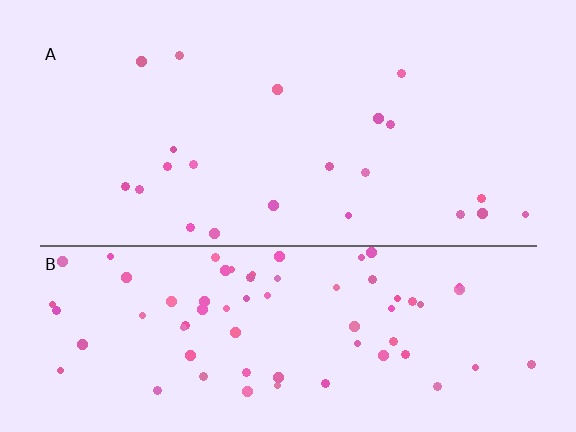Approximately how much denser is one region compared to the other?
Approximately 3.3× — region B over region A.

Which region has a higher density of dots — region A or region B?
B (the bottom).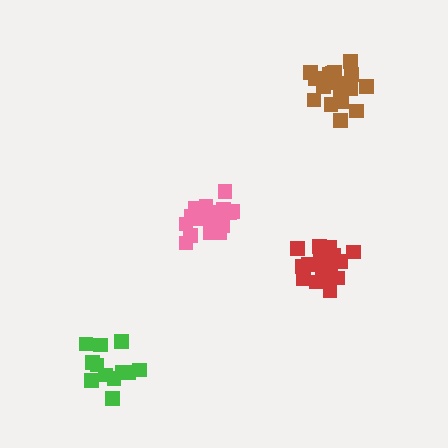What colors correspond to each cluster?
The clusters are colored: red, brown, green, pink.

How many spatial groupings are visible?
There are 4 spatial groupings.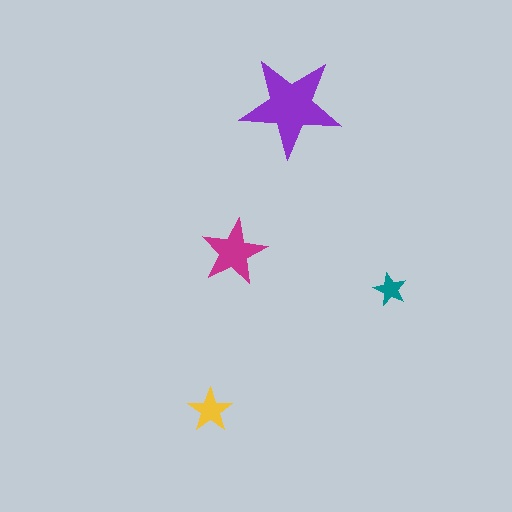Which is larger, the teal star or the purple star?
The purple one.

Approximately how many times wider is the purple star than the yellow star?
About 2.5 times wider.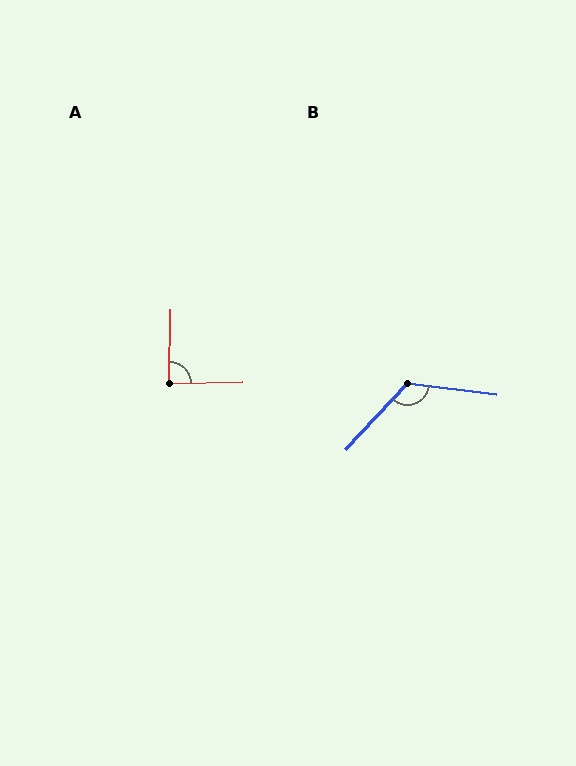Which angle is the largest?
B, at approximately 126 degrees.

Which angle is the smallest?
A, at approximately 88 degrees.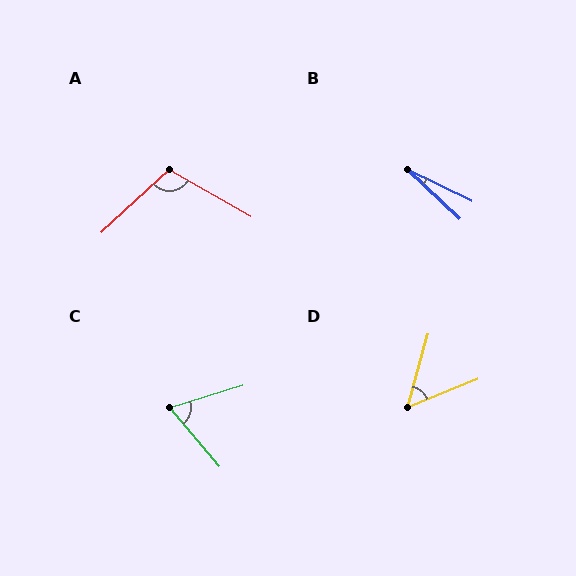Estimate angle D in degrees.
Approximately 53 degrees.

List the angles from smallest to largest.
B (18°), D (53°), C (67°), A (108°).